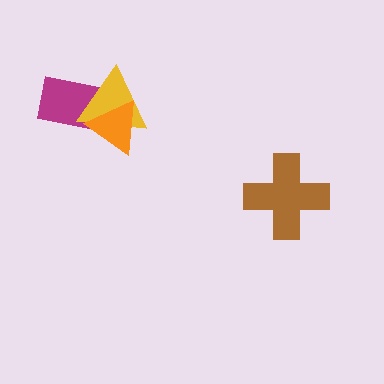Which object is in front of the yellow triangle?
The orange triangle is in front of the yellow triangle.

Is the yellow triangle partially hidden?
Yes, it is partially covered by another shape.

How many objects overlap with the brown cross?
0 objects overlap with the brown cross.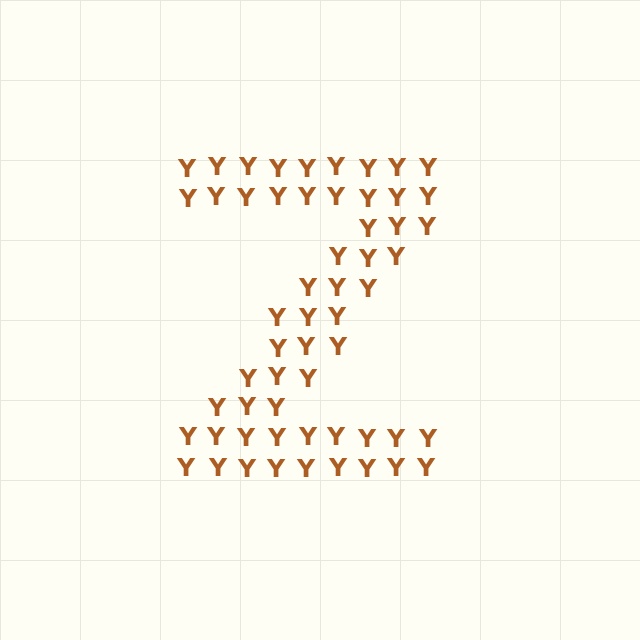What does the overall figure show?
The overall figure shows the letter Z.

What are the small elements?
The small elements are letter Y's.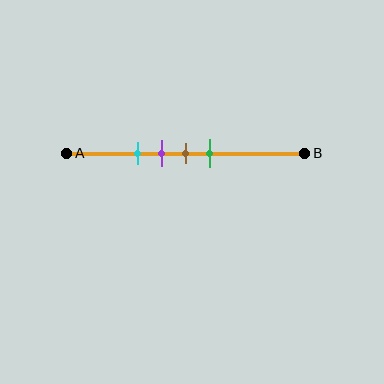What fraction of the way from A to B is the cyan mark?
The cyan mark is approximately 30% (0.3) of the way from A to B.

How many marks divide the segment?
There are 4 marks dividing the segment.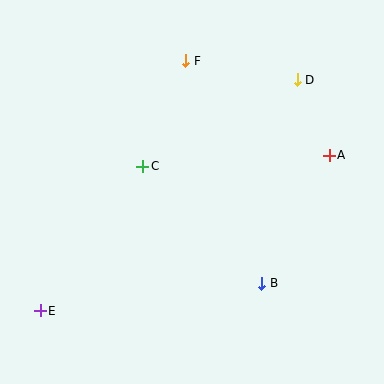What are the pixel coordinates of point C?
Point C is at (143, 166).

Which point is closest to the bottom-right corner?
Point B is closest to the bottom-right corner.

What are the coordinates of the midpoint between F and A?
The midpoint between F and A is at (258, 108).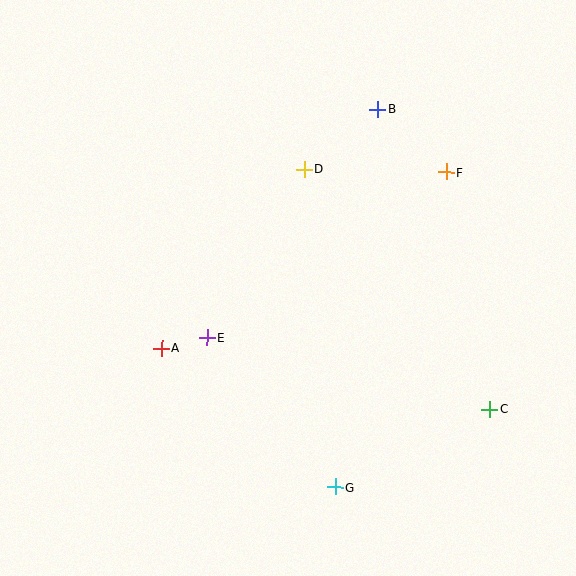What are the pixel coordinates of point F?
Point F is at (447, 172).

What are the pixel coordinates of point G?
Point G is at (335, 487).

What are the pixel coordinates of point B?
Point B is at (377, 109).